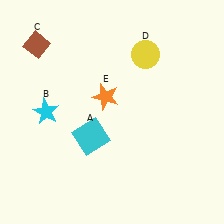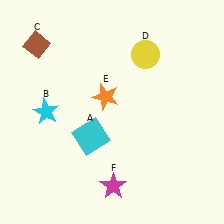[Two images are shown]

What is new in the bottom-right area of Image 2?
A magenta star (F) was added in the bottom-right area of Image 2.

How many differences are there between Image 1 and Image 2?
There is 1 difference between the two images.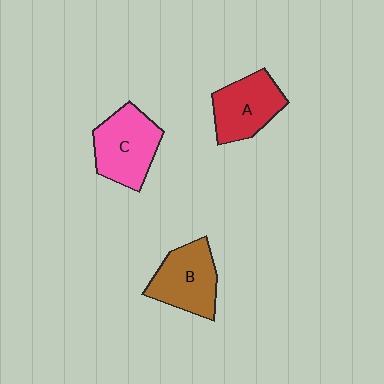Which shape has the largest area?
Shape C (pink).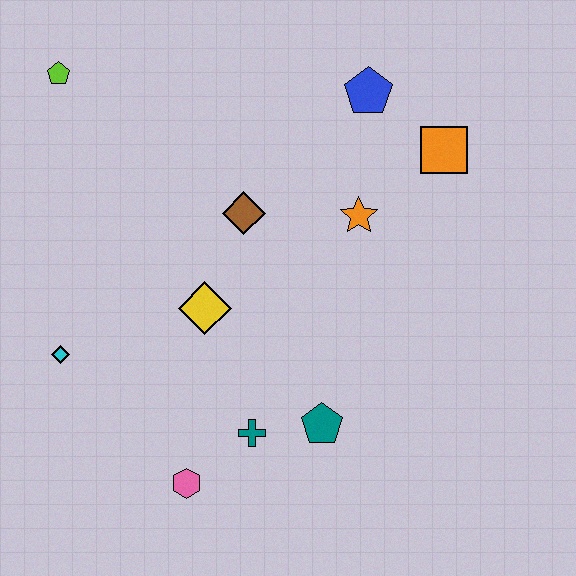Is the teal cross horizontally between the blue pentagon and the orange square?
No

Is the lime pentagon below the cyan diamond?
No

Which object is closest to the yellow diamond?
The brown diamond is closest to the yellow diamond.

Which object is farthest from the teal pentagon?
The lime pentagon is farthest from the teal pentagon.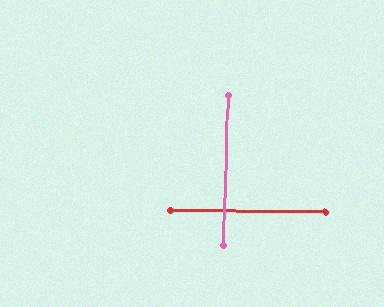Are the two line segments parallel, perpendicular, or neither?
Perpendicular — they meet at approximately 89°.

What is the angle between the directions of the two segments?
Approximately 89 degrees.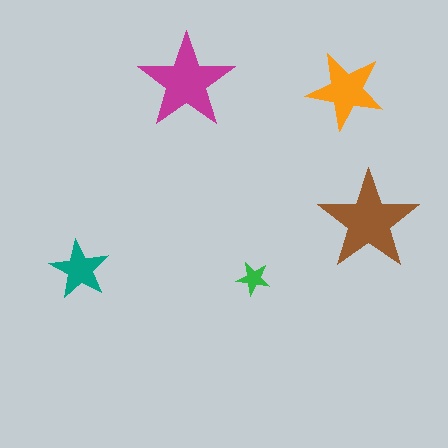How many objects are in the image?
There are 5 objects in the image.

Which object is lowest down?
The green star is bottommost.